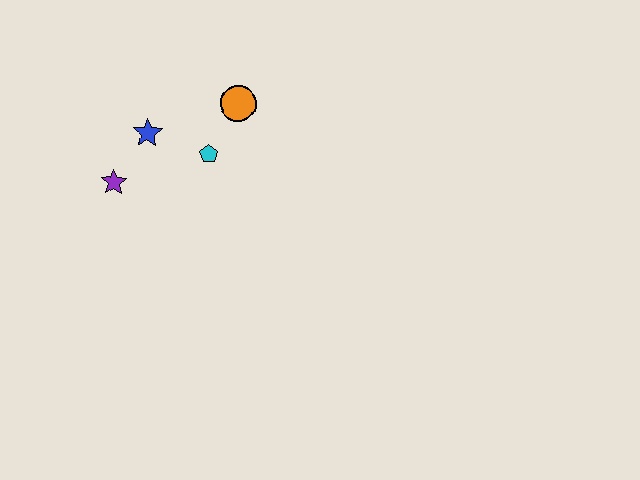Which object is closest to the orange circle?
The cyan pentagon is closest to the orange circle.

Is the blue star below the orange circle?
Yes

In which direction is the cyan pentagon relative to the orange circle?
The cyan pentagon is below the orange circle.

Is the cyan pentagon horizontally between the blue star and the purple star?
No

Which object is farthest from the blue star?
The orange circle is farthest from the blue star.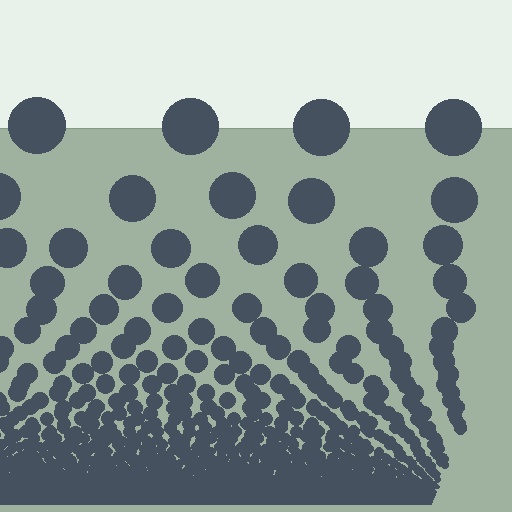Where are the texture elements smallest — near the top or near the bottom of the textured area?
Near the bottom.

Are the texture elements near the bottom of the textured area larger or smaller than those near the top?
Smaller. The gradient is inverted — elements near the bottom are smaller and denser.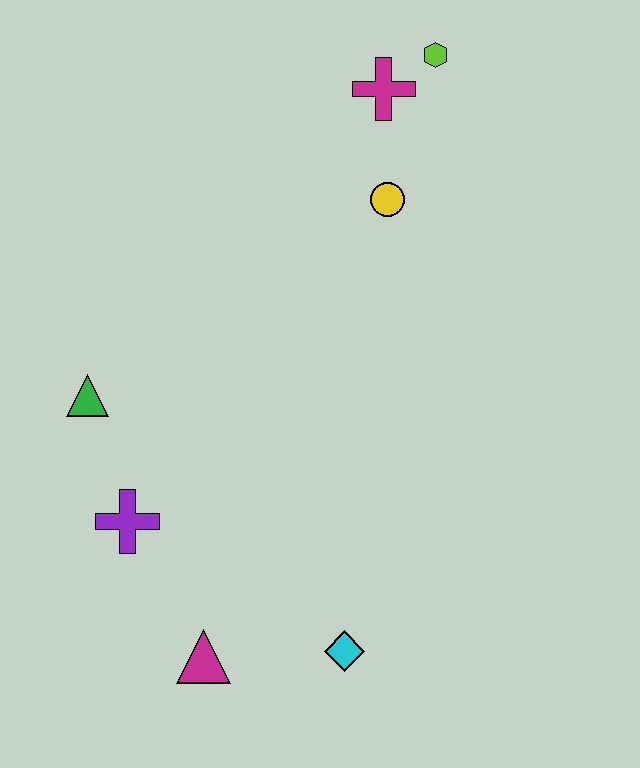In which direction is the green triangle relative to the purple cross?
The green triangle is above the purple cross.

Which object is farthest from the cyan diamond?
The lime hexagon is farthest from the cyan diamond.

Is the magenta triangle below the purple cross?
Yes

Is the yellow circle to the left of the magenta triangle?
No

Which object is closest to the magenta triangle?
The cyan diamond is closest to the magenta triangle.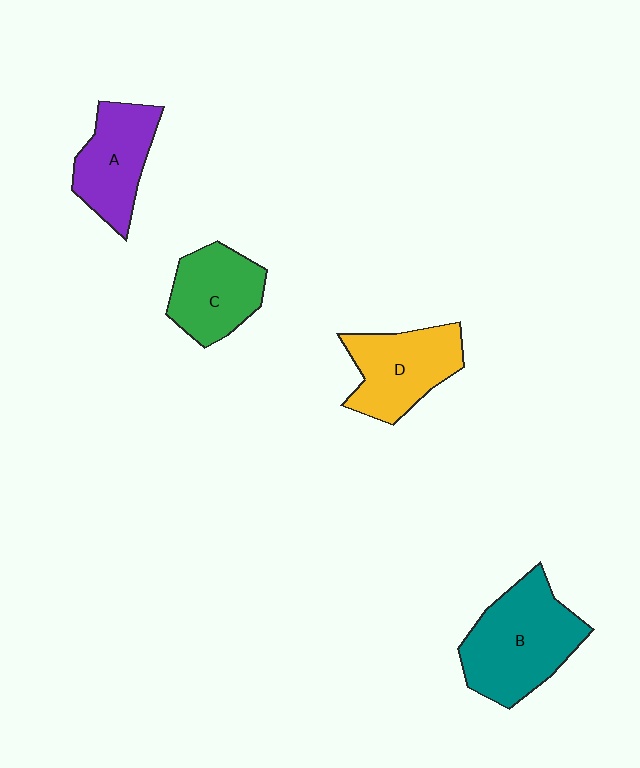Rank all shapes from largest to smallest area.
From largest to smallest: B (teal), D (yellow), A (purple), C (green).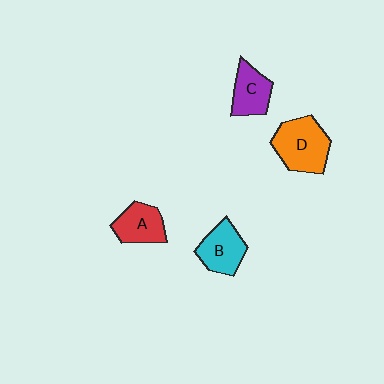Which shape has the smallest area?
Shape C (purple).